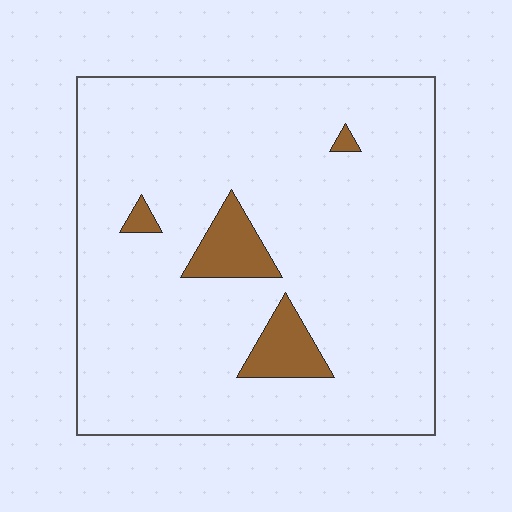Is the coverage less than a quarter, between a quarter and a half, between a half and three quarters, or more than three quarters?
Less than a quarter.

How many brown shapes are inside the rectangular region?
4.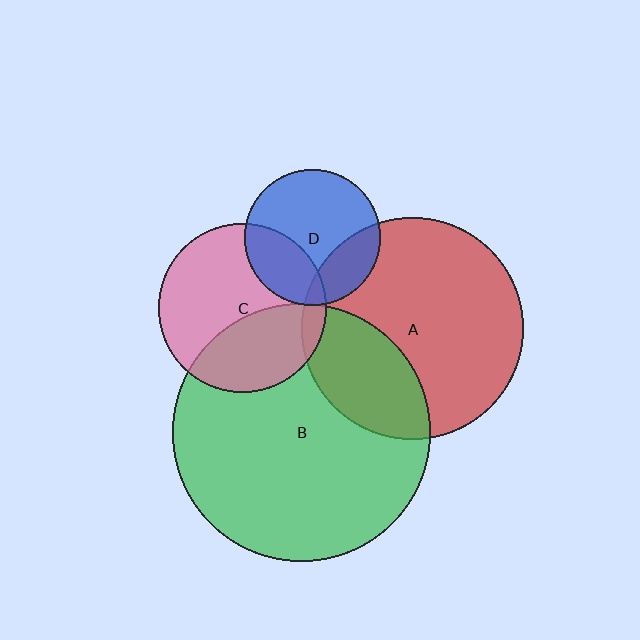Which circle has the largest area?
Circle B (green).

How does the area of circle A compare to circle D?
Approximately 2.7 times.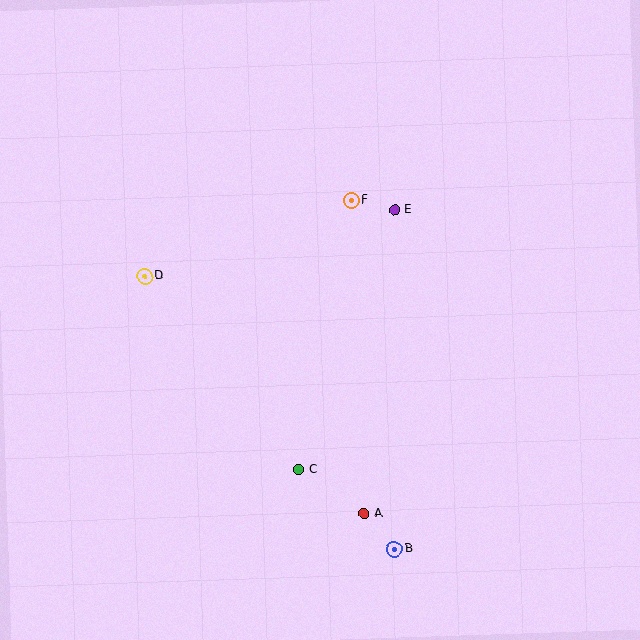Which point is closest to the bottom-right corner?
Point B is closest to the bottom-right corner.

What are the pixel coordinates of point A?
Point A is at (364, 513).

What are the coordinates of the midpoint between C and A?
The midpoint between C and A is at (331, 491).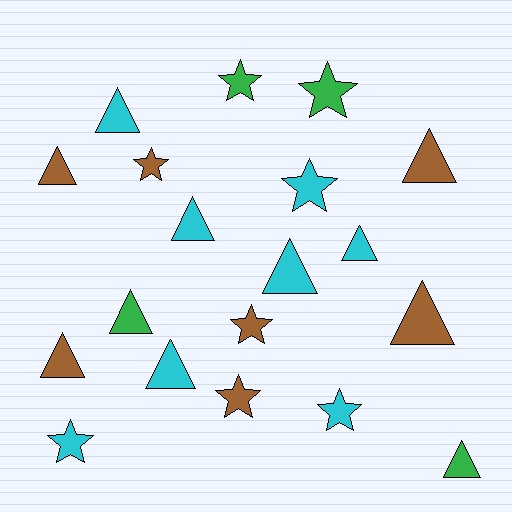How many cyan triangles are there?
There are 5 cyan triangles.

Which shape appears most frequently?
Triangle, with 11 objects.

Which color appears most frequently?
Cyan, with 8 objects.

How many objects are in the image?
There are 19 objects.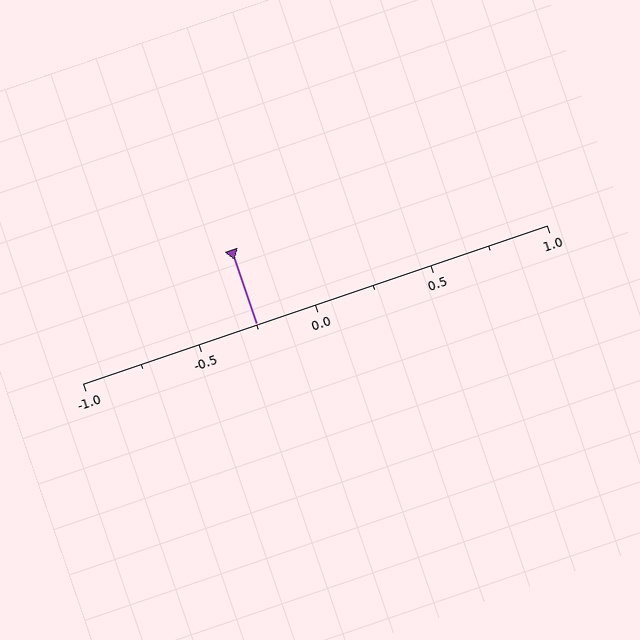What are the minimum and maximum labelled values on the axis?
The axis runs from -1.0 to 1.0.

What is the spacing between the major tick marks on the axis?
The major ticks are spaced 0.5 apart.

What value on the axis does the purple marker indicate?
The marker indicates approximately -0.25.